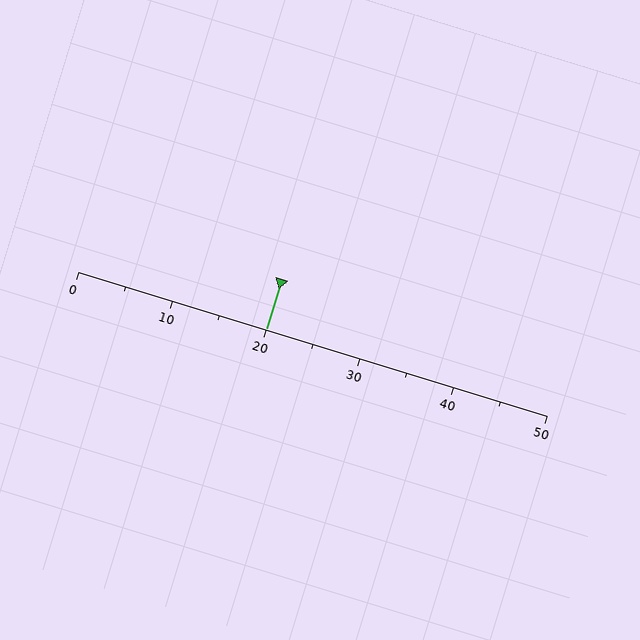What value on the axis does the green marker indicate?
The marker indicates approximately 20.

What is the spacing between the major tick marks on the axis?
The major ticks are spaced 10 apart.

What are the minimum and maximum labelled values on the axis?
The axis runs from 0 to 50.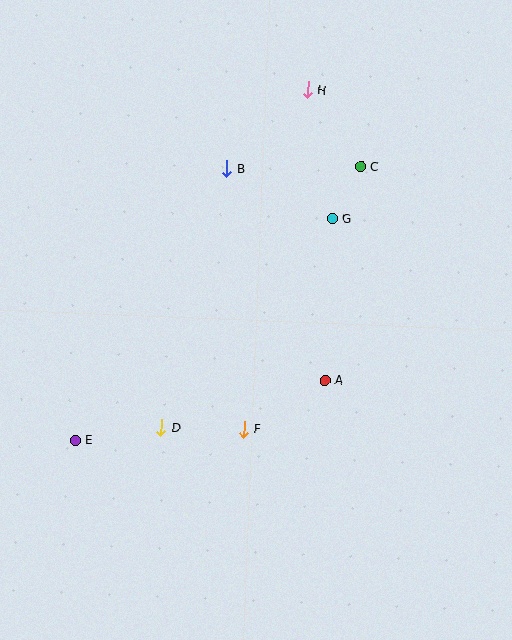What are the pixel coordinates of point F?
Point F is at (244, 429).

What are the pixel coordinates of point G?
Point G is at (333, 218).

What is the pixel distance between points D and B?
The distance between D and B is 267 pixels.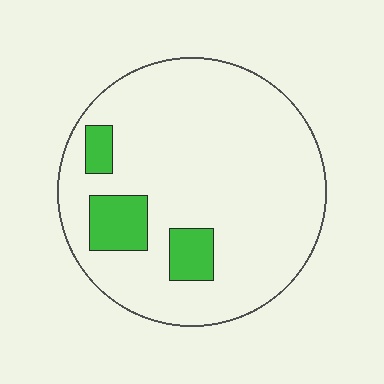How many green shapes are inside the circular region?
3.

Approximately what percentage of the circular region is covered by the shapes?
Approximately 10%.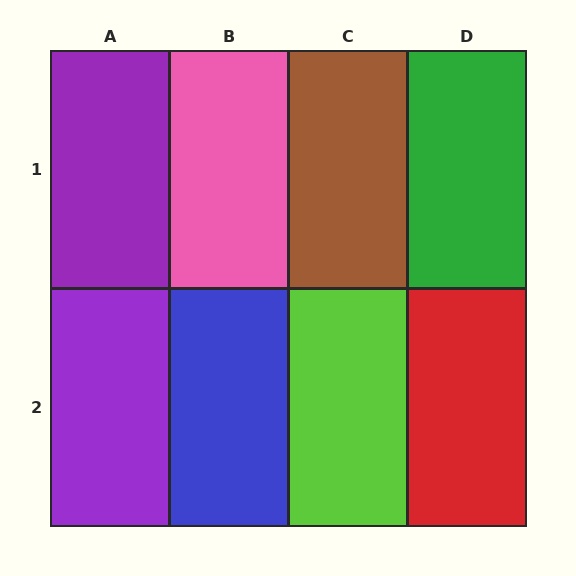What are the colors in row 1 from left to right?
Purple, pink, brown, green.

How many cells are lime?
1 cell is lime.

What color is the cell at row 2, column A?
Purple.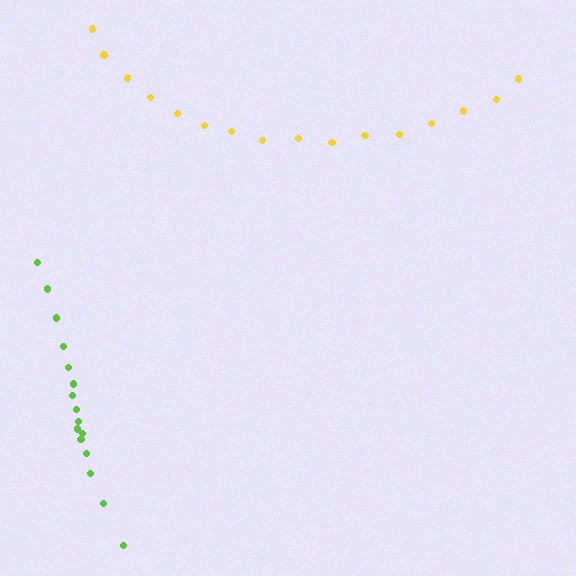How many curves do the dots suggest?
There are 2 distinct paths.